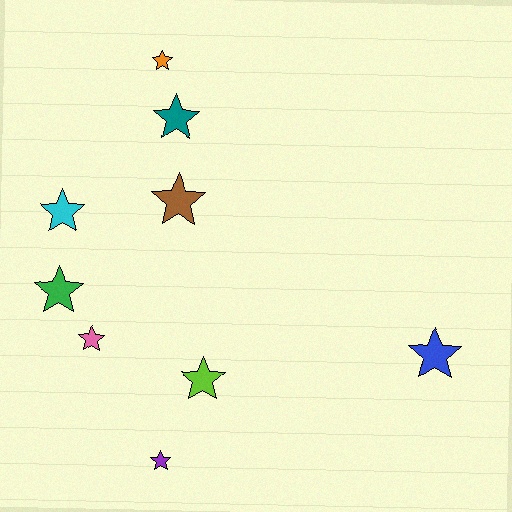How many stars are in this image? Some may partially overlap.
There are 9 stars.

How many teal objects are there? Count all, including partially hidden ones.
There is 1 teal object.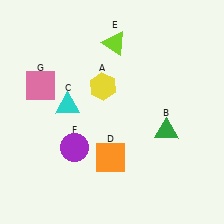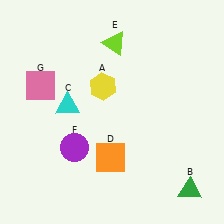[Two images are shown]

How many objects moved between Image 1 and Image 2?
1 object moved between the two images.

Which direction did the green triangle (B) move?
The green triangle (B) moved down.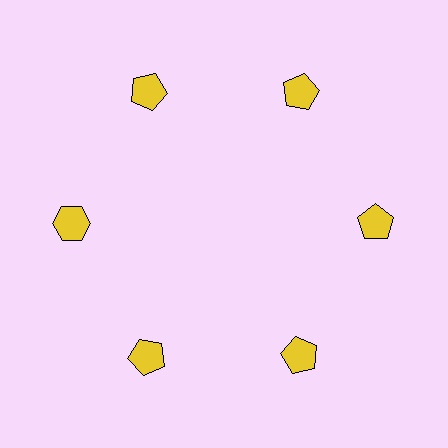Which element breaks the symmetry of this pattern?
The yellow hexagon at roughly the 9 o'clock position breaks the symmetry. All other shapes are yellow pentagons.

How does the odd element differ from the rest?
It has a different shape: hexagon instead of pentagon.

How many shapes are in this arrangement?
There are 6 shapes arranged in a ring pattern.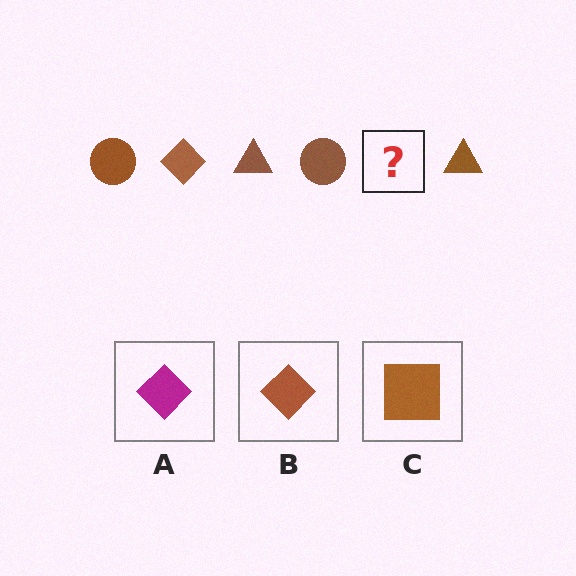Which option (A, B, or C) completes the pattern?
B.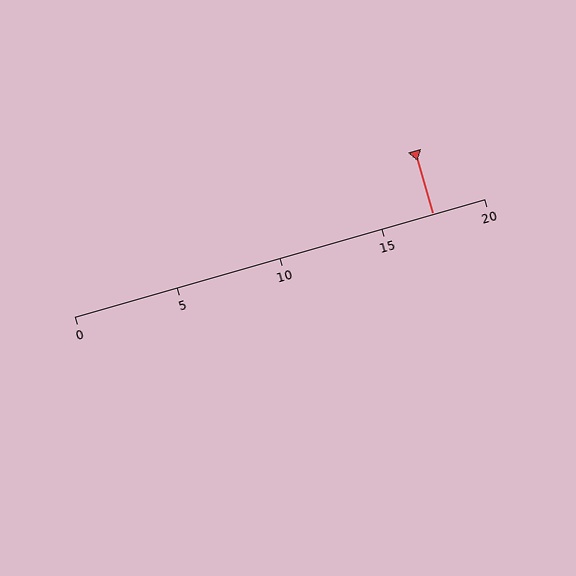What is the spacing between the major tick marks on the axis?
The major ticks are spaced 5 apart.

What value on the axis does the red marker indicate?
The marker indicates approximately 17.5.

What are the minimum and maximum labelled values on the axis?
The axis runs from 0 to 20.